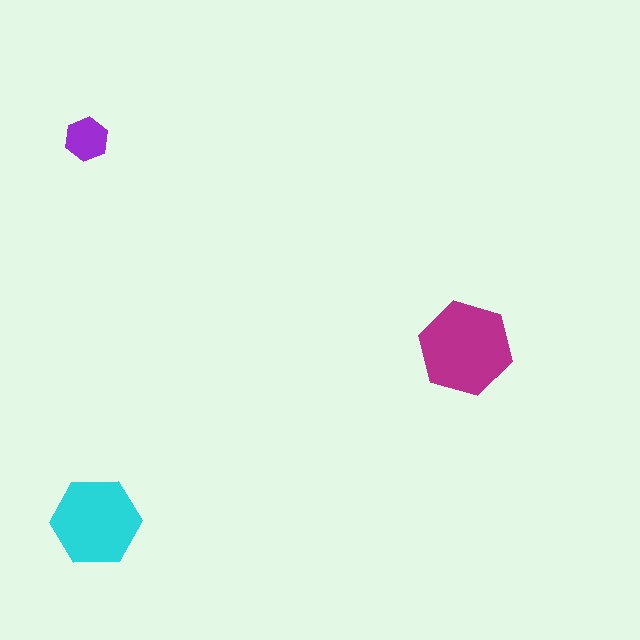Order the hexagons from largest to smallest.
the magenta one, the cyan one, the purple one.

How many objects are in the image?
There are 3 objects in the image.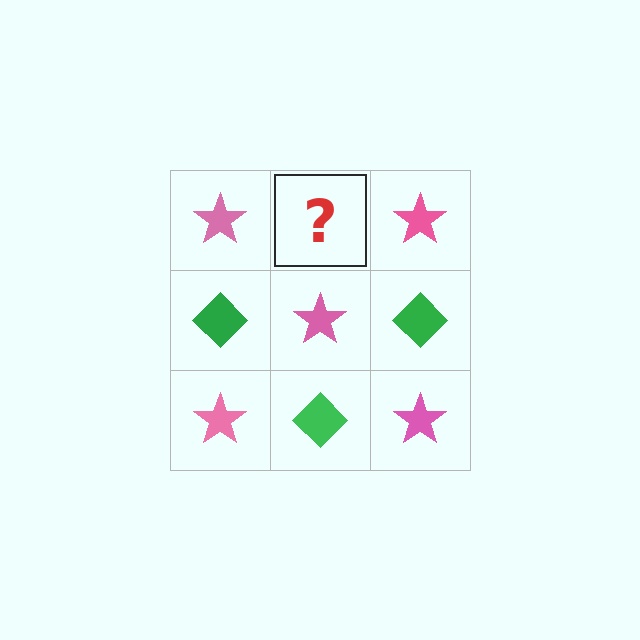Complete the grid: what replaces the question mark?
The question mark should be replaced with a green diamond.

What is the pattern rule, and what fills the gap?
The rule is that it alternates pink star and green diamond in a checkerboard pattern. The gap should be filled with a green diamond.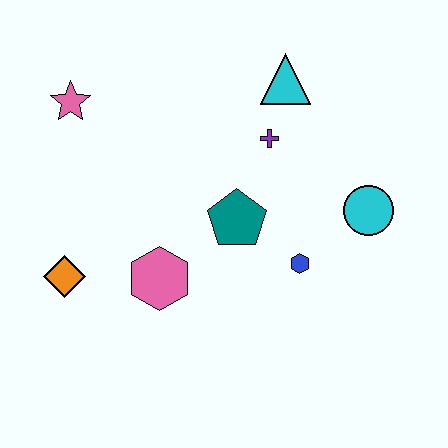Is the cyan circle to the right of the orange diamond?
Yes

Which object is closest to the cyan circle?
The blue hexagon is closest to the cyan circle.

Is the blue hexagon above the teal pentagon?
No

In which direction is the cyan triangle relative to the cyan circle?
The cyan triangle is above the cyan circle.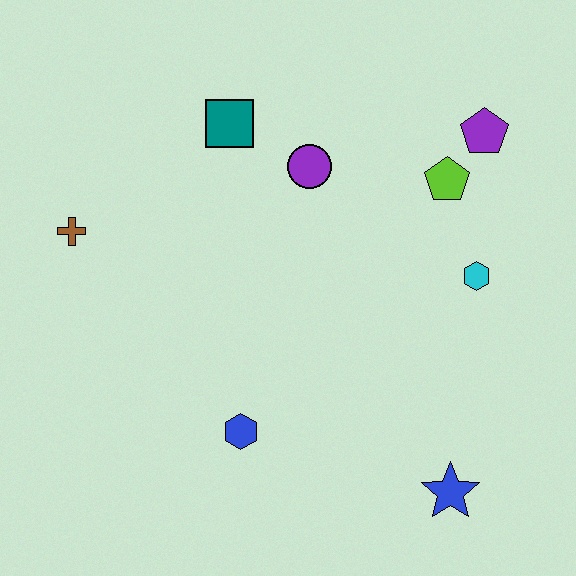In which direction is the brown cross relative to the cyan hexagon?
The brown cross is to the left of the cyan hexagon.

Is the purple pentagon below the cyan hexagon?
No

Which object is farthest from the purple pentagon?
The brown cross is farthest from the purple pentagon.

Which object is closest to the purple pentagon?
The lime pentagon is closest to the purple pentagon.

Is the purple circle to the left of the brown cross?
No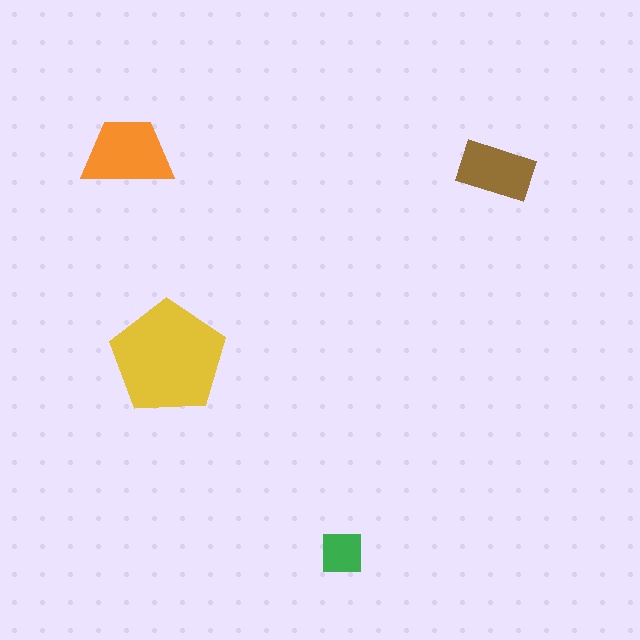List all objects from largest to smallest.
The yellow pentagon, the orange trapezoid, the brown rectangle, the green square.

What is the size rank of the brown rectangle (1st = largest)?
3rd.